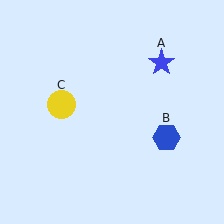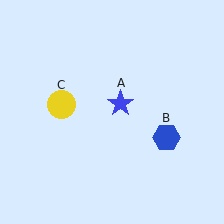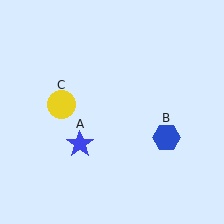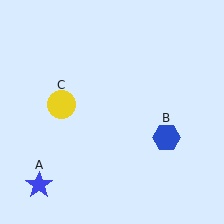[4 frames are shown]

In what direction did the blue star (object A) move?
The blue star (object A) moved down and to the left.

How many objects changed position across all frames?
1 object changed position: blue star (object A).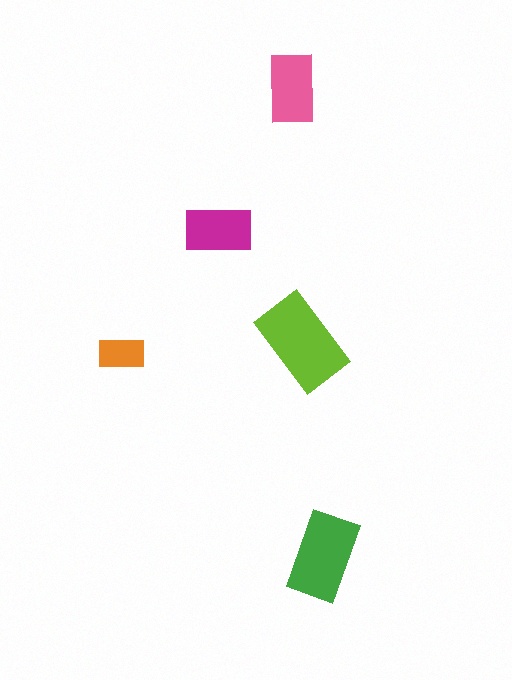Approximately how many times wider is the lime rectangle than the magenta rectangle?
About 1.5 times wider.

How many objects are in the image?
There are 5 objects in the image.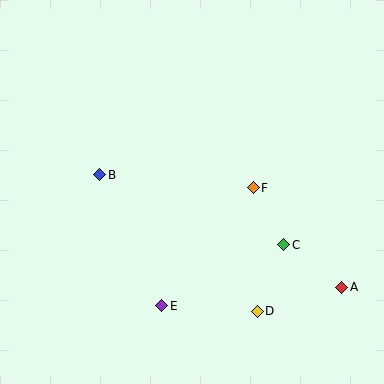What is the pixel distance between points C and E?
The distance between C and E is 136 pixels.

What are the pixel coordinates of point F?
Point F is at (253, 188).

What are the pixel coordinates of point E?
Point E is at (162, 306).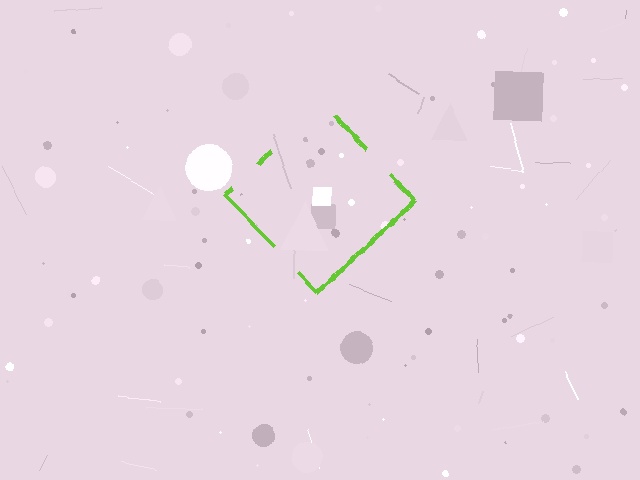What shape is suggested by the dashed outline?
The dashed outline suggests a diamond.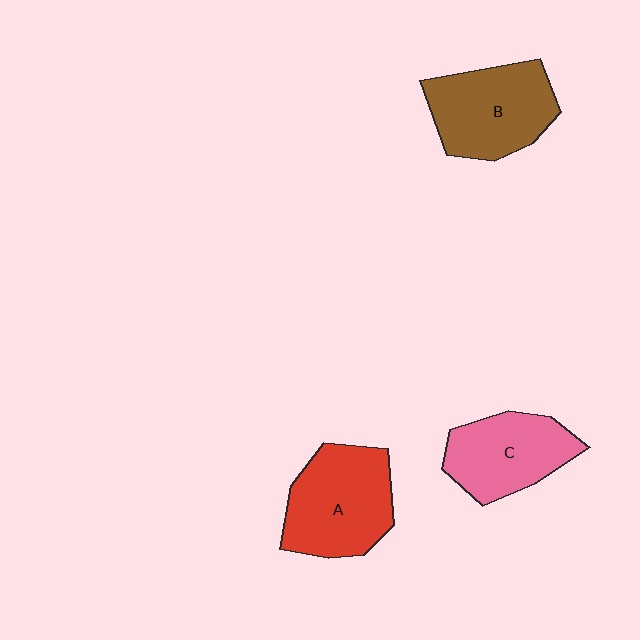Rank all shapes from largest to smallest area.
From largest to smallest: A (red), B (brown), C (pink).